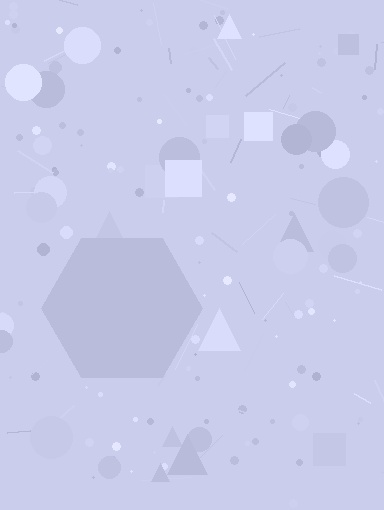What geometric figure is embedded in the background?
A hexagon is embedded in the background.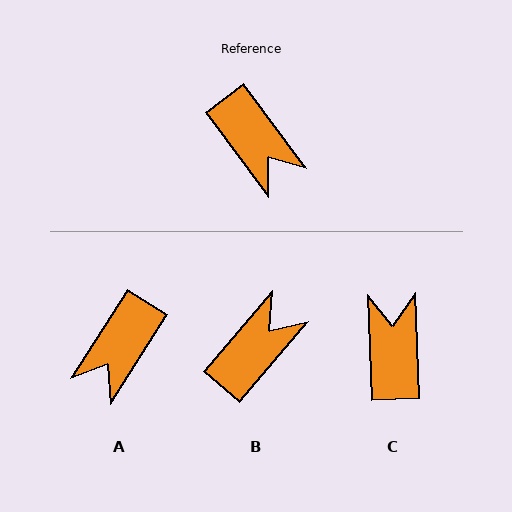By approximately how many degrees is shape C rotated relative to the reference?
Approximately 145 degrees counter-clockwise.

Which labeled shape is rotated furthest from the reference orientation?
C, about 145 degrees away.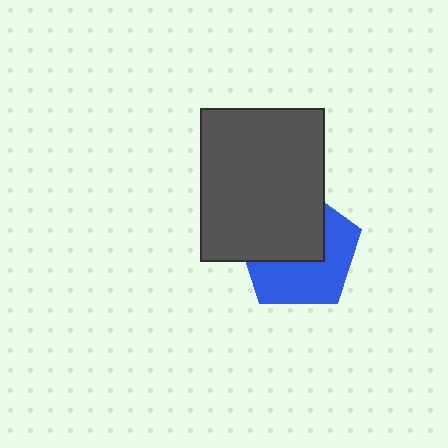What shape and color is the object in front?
The object in front is a dark gray rectangle.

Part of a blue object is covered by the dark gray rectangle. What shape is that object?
It is a pentagon.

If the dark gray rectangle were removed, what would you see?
You would see the complete blue pentagon.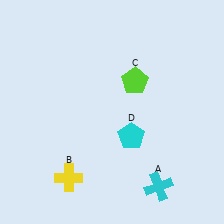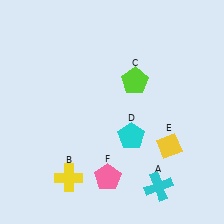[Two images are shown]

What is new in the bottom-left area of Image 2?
A pink pentagon (F) was added in the bottom-left area of Image 2.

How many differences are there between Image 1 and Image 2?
There are 2 differences between the two images.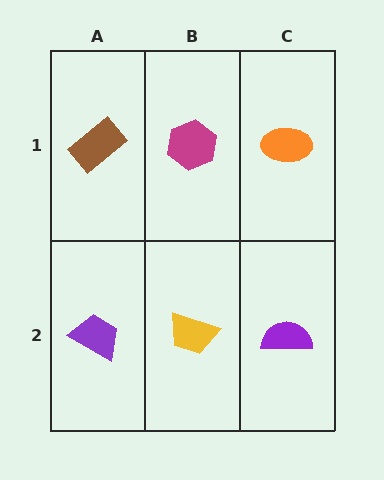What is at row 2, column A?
A purple trapezoid.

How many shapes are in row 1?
3 shapes.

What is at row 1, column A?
A brown rectangle.